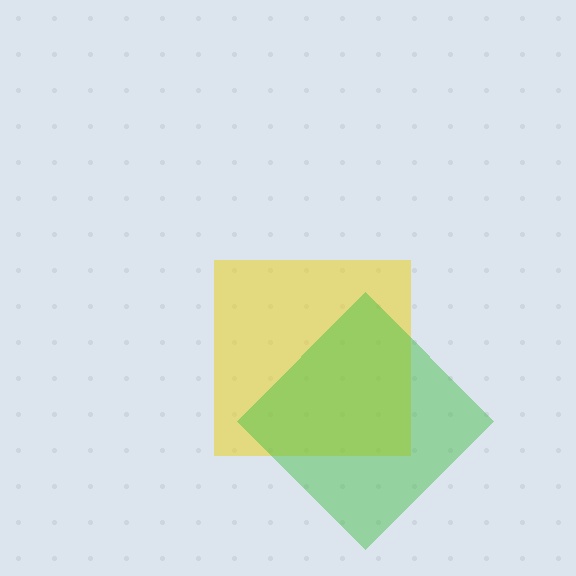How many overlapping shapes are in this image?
There are 2 overlapping shapes in the image.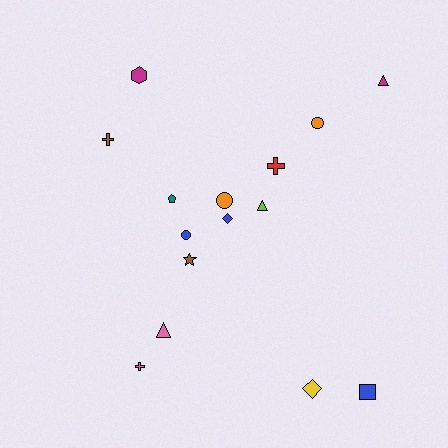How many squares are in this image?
There is 1 square.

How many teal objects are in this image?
There is 1 teal object.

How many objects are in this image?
There are 15 objects.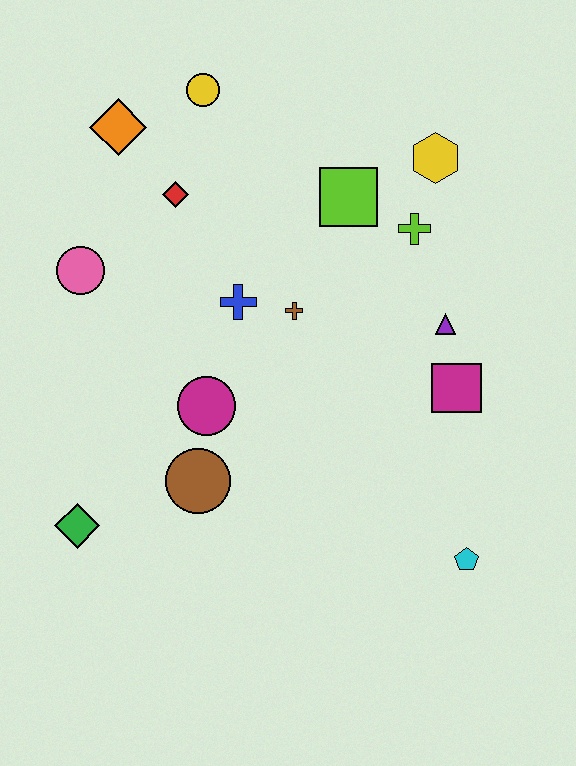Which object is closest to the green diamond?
The brown circle is closest to the green diamond.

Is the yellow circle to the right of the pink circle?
Yes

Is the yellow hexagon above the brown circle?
Yes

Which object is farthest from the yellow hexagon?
The green diamond is farthest from the yellow hexagon.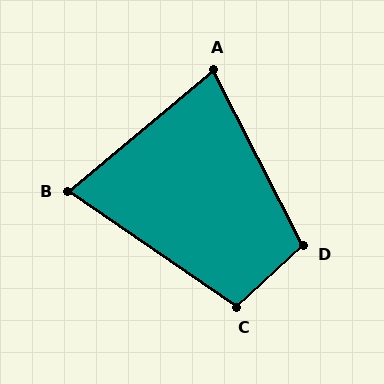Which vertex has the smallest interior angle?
B, at approximately 75 degrees.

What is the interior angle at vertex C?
Approximately 103 degrees (obtuse).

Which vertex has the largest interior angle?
D, at approximately 105 degrees.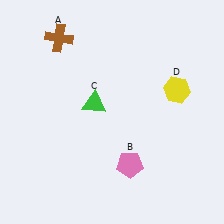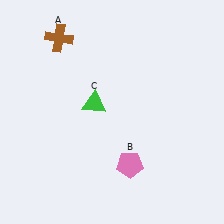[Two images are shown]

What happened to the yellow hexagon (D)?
The yellow hexagon (D) was removed in Image 2. It was in the top-right area of Image 1.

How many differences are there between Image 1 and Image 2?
There is 1 difference between the two images.